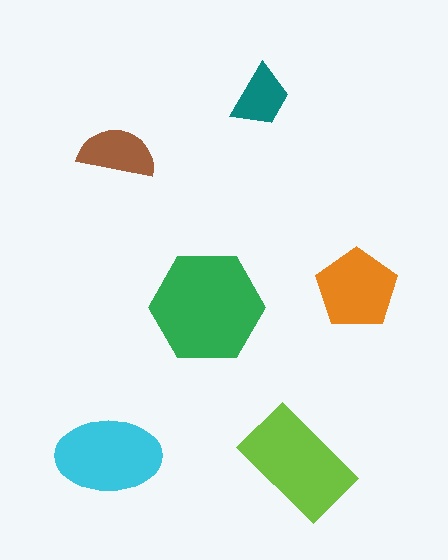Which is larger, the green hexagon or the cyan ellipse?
The green hexagon.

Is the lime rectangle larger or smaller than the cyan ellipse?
Larger.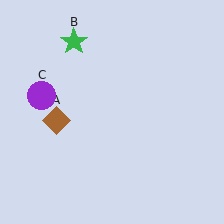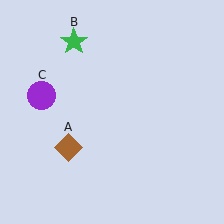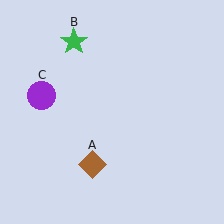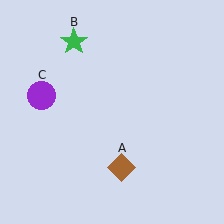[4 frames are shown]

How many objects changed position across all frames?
1 object changed position: brown diamond (object A).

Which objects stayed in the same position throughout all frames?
Green star (object B) and purple circle (object C) remained stationary.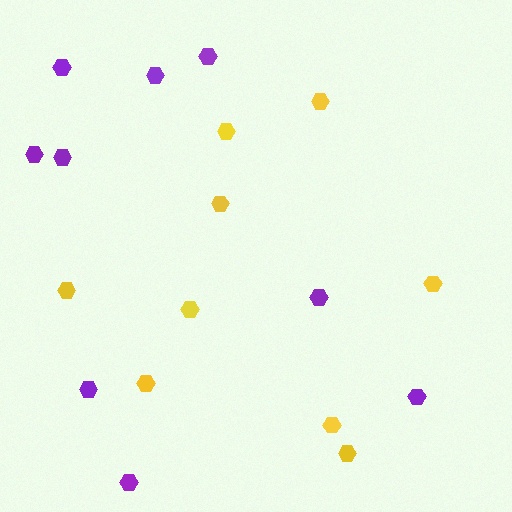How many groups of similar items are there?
There are 2 groups: one group of yellow hexagons (9) and one group of purple hexagons (9).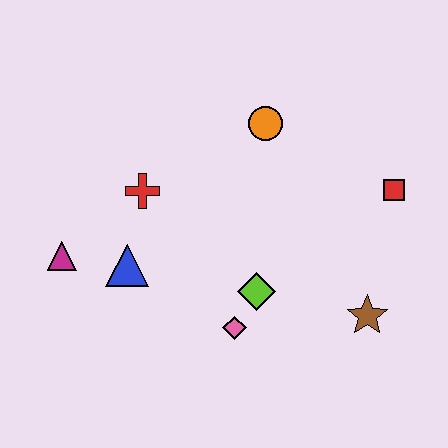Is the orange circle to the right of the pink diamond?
Yes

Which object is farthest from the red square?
The magenta triangle is farthest from the red square.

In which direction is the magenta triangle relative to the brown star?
The magenta triangle is to the left of the brown star.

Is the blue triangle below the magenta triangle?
Yes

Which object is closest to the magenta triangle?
The blue triangle is closest to the magenta triangle.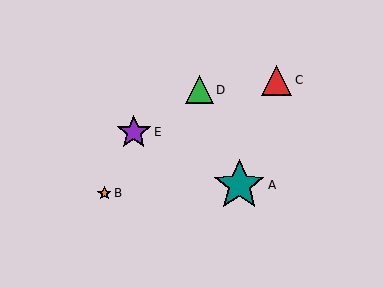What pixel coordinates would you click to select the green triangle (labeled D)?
Click at (199, 90) to select the green triangle D.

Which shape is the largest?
The teal star (labeled A) is the largest.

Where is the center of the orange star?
The center of the orange star is at (104, 193).